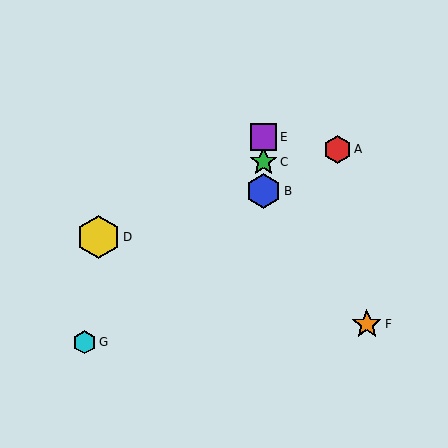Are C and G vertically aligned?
No, C is at x≈263 and G is at x≈84.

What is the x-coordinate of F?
Object F is at x≈367.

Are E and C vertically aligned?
Yes, both are at x≈263.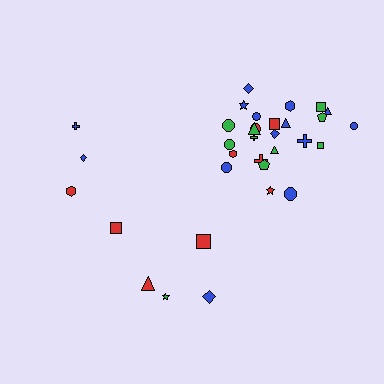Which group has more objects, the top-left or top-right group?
The top-right group.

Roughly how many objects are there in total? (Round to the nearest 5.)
Roughly 35 objects in total.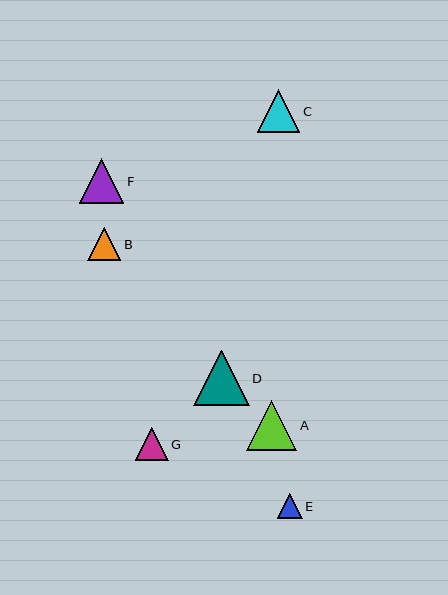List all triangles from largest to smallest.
From largest to smallest: D, A, F, C, B, G, E.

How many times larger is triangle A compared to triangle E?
Triangle A is approximately 2.0 times the size of triangle E.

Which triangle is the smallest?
Triangle E is the smallest with a size of approximately 25 pixels.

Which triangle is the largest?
Triangle D is the largest with a size of approximately 55 pixels.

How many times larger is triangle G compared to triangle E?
Triangle G is approximately 1.3 times the size of triangle E.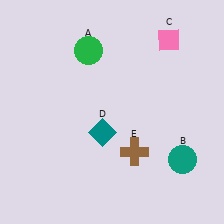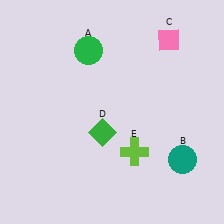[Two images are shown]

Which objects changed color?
D changed from teal to green. E changed from brown to lime.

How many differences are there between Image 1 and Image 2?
There are 2 differences between the two images.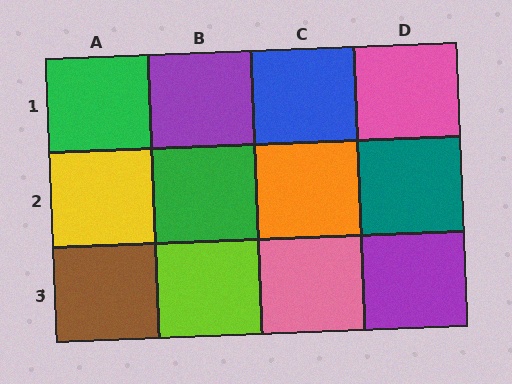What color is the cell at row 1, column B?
Purple.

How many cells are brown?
1 cell is brown.